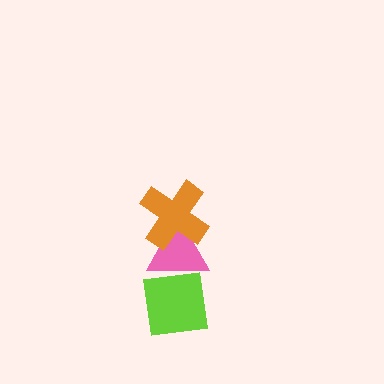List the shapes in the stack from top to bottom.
From top to bottom: the orange cross, the pink triangle, the lime square.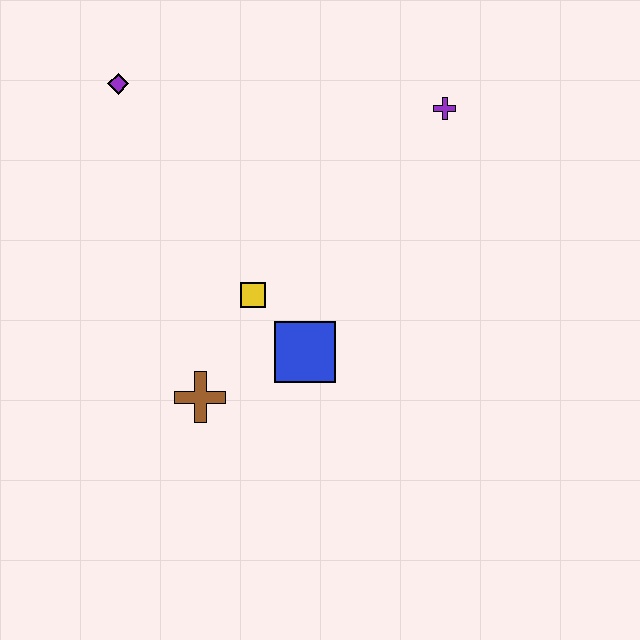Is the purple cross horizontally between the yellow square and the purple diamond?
No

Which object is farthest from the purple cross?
The brown cross is farthest from the purple cross.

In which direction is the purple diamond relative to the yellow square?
The purple diamond is above the yellow square.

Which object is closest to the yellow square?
The blue square is closest to the yellow square.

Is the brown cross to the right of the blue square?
No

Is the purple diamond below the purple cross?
No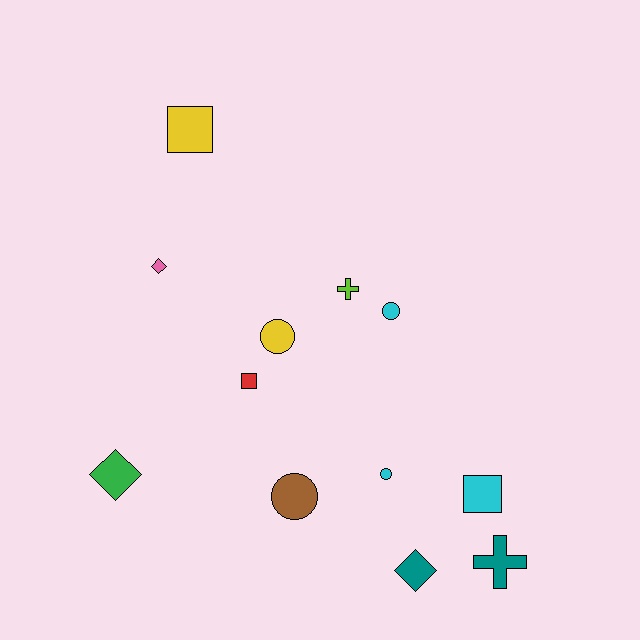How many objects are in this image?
There are 12 objects.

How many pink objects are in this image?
There is 1 pink object.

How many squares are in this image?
There are 3 squares.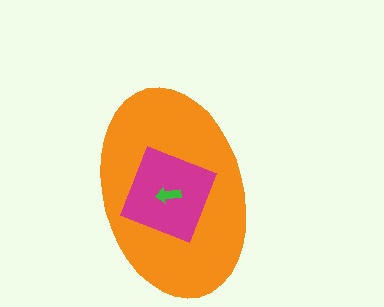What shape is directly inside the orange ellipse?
The magenta diamond.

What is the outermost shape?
The orange ellipse.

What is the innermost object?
The green arrow.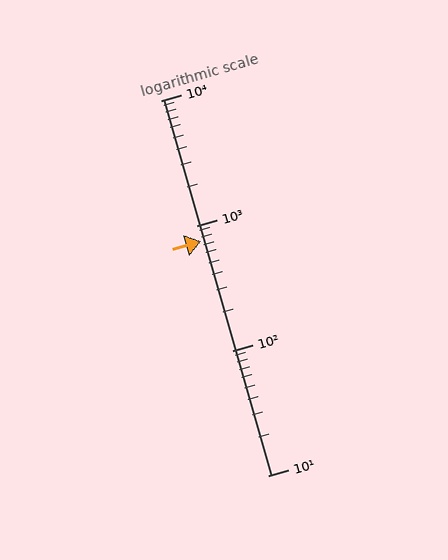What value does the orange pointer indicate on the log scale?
The pointer indicates approximately 750.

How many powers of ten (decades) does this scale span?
The scale spans 3 decades, from 10 to 10000.